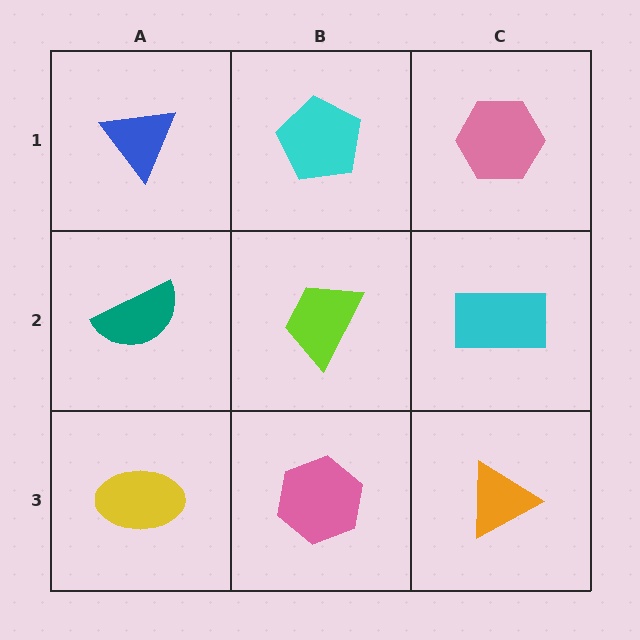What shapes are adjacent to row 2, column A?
A blue triangle (row 1, column A), a yellow ellipse (row 3, column A), a lime trapezoid (row 2, column B).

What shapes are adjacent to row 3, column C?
A cyan rectangle (row 2, column C), a pink hexagon (row 3, column B).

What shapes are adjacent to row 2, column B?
A cyan pentagon (row 1, column B), a pink hexagon (row 3, column B), a teal semicircle (row 2, column A), a cyan rectangle (row 2, column C).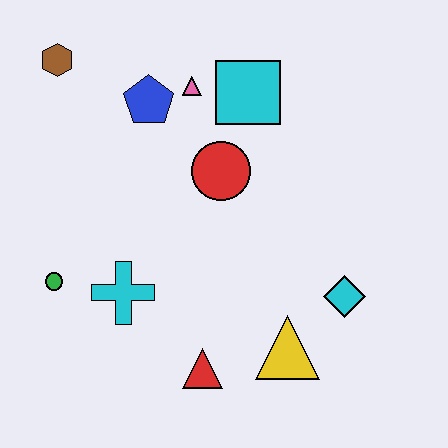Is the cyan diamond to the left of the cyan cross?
No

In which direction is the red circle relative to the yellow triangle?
The red circle is above the yellow triangle.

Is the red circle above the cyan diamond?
Yes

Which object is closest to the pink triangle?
The blue pentagon is closest to the pink triangle.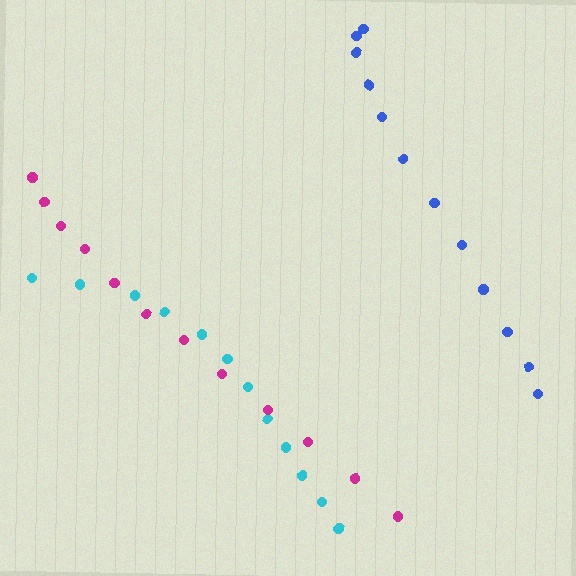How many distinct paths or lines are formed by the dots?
There are 3 distinct paths.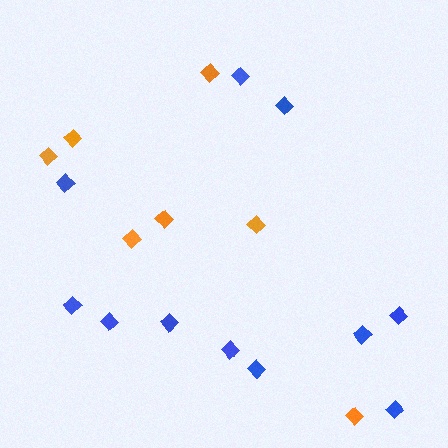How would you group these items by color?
There are 2 groups: one group of blue diamonds (11) and one group of orange diamonds (7).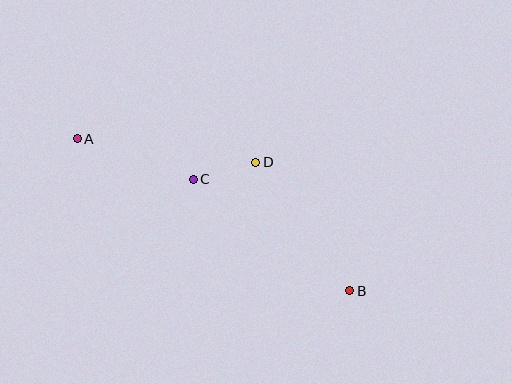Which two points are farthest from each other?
Points A and B are farthest from each other.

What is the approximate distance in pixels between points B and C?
The distance between B and C is approximately 192 pixels.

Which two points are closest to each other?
Points C and D are closest to each other.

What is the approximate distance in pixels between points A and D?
The distance between A and D is approximately 180 pixels.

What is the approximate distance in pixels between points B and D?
The distance between B and D is approximately 159 pixels.